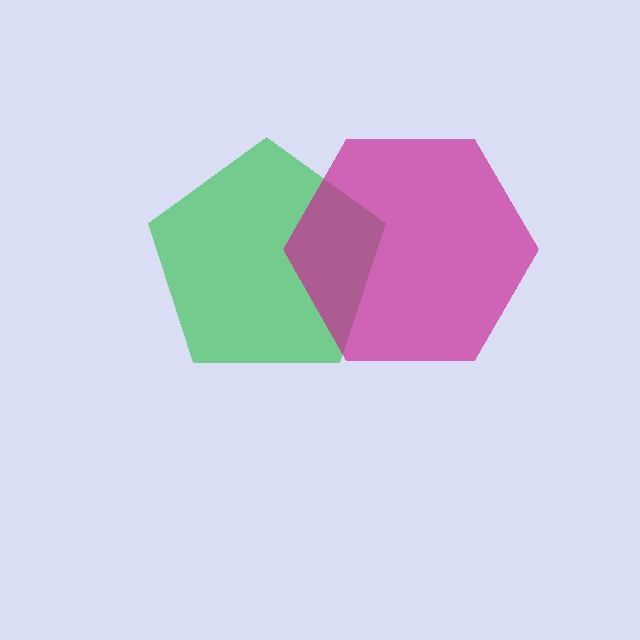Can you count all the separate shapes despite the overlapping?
Yes, there are 2 separate shapes.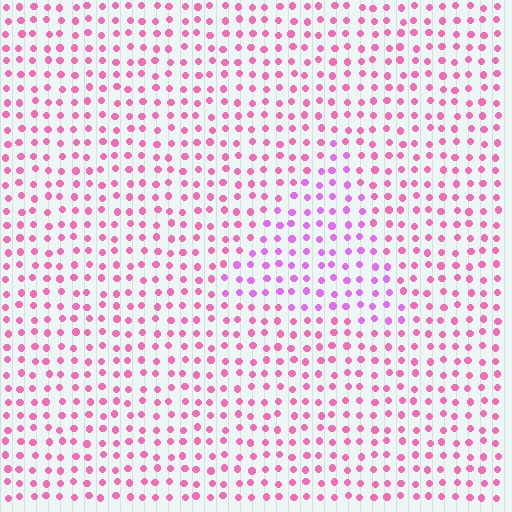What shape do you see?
I see a triangle.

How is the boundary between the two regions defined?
The boundary is defined purely by a slight shift in hue (about 32 degrees). Spacing, size, and orientation are identical on both sides.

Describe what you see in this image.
The image is filled with small pink elements in a uniform arrangement. A triangle-shaped region is visible where the elements are tinted to a slightly different hue, forming a subtle color boundary.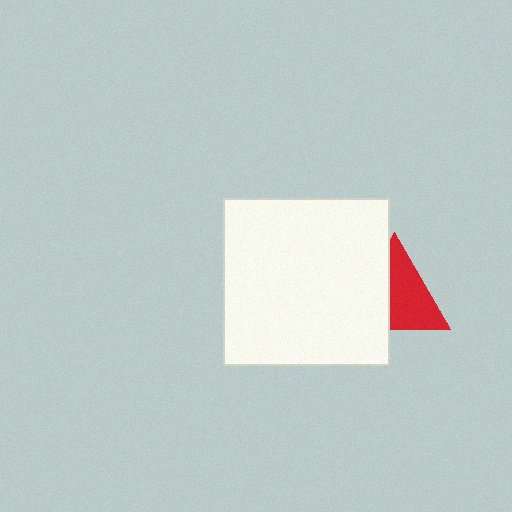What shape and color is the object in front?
The object in front is a white square.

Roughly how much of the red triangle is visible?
About half of it is visible (roughly 58%).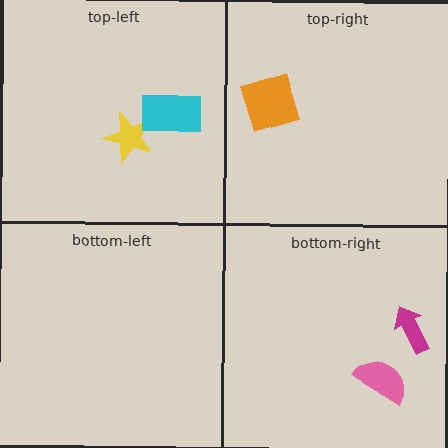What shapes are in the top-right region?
The orange square.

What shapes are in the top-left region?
The yellow star, the cyan rectangle.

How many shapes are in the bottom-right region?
2.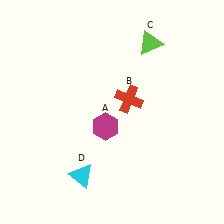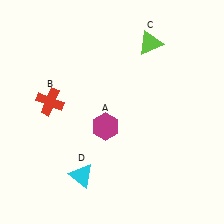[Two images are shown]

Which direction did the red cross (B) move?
The red cross (B) moved left.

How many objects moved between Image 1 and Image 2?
1 object moved between the two images.